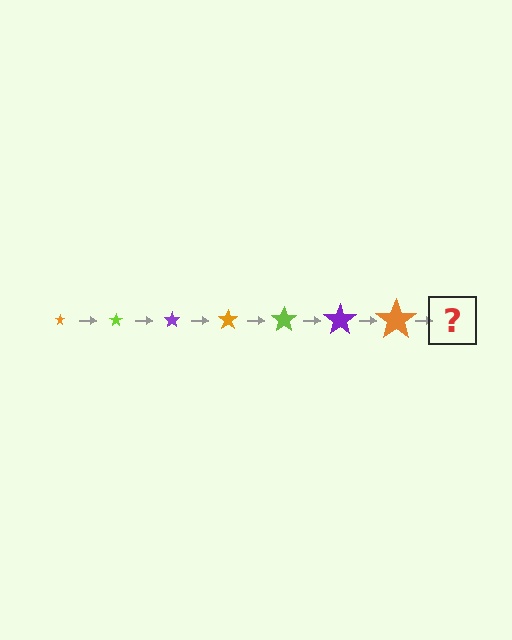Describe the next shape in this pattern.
It should be a lime star, larger than the previous one.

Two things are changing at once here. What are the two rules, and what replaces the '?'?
The two rules are that the star grows larger each step and the color cycles through orange, lime, and purple. The '?' should be a lime star, larger than the previous one.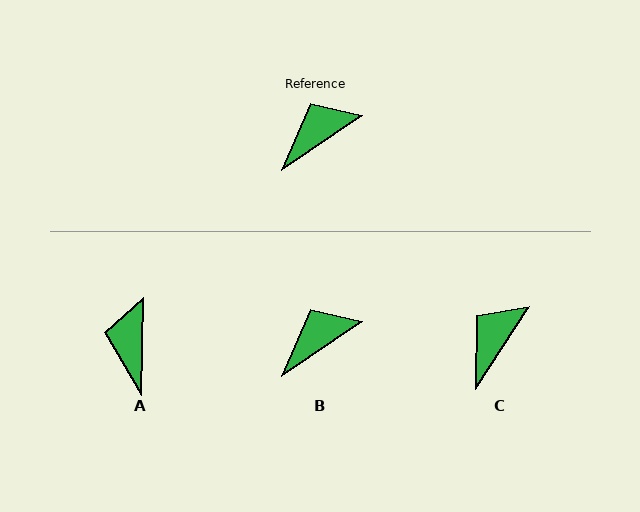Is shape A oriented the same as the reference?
No, it is off by about 55 degrees.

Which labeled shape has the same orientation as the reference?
B.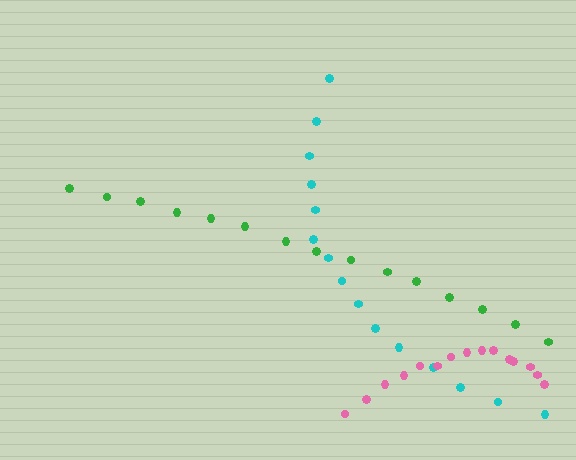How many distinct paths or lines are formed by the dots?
There are 3 distinct paths.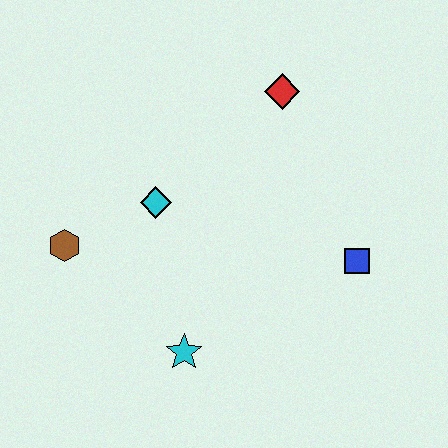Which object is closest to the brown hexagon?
The cyan diamond is closest to the brown hexagon.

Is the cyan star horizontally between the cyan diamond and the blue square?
Yes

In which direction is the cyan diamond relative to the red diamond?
The cyan diamond is to the left of the red diamond.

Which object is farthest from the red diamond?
The cyan star is farthest from the red diamond.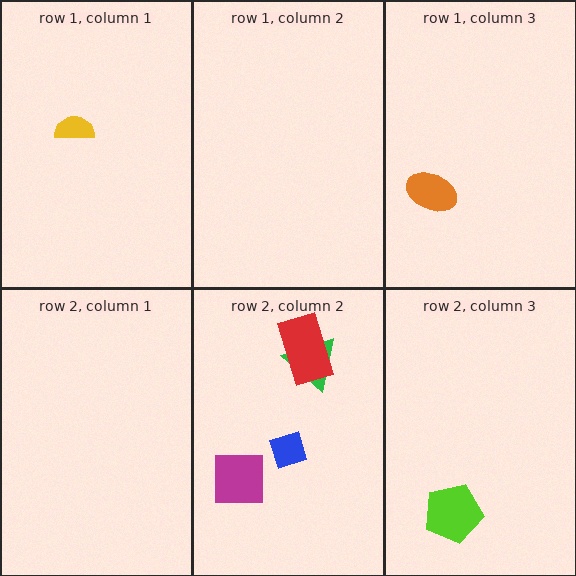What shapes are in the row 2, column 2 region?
The magenta square, the green triangle, the red rectangle, the blue diamond.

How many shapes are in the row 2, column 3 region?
1.